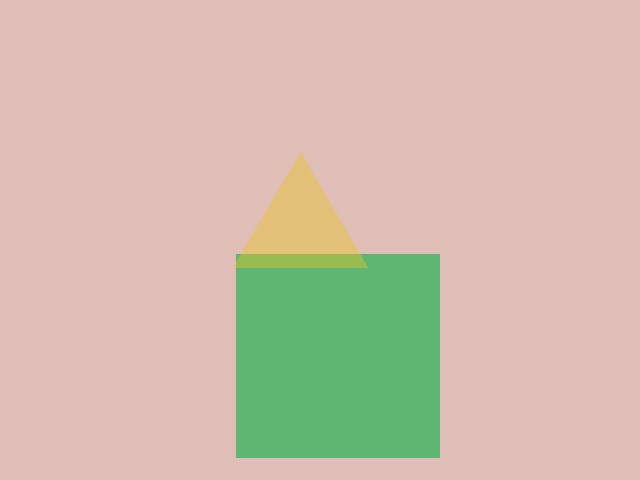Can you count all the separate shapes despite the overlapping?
Yes, there are 2 separate shapes.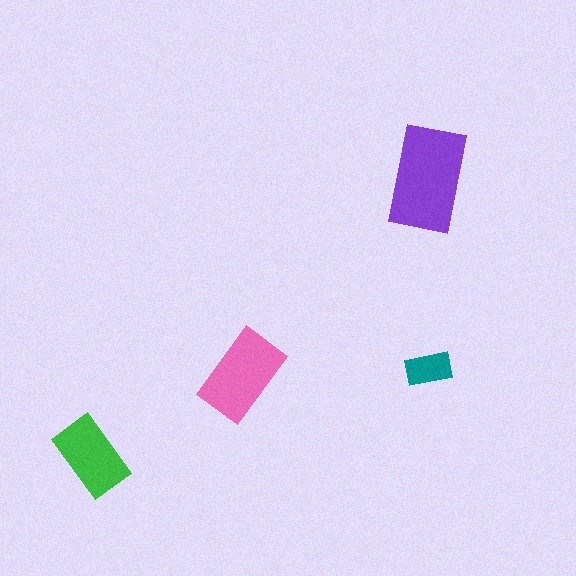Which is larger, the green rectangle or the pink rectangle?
The pink one.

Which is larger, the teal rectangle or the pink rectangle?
The pink one.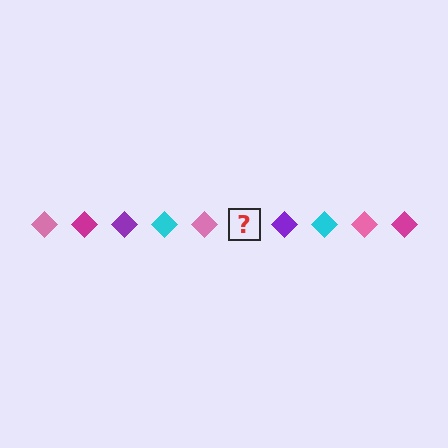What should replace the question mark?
The question mark should be replaced with a magenta diamond.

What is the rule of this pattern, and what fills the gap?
The rule is that the pattern cycles through pink, magenta, purple, cyan diamonds. The gap should be filled with a magenta diamond.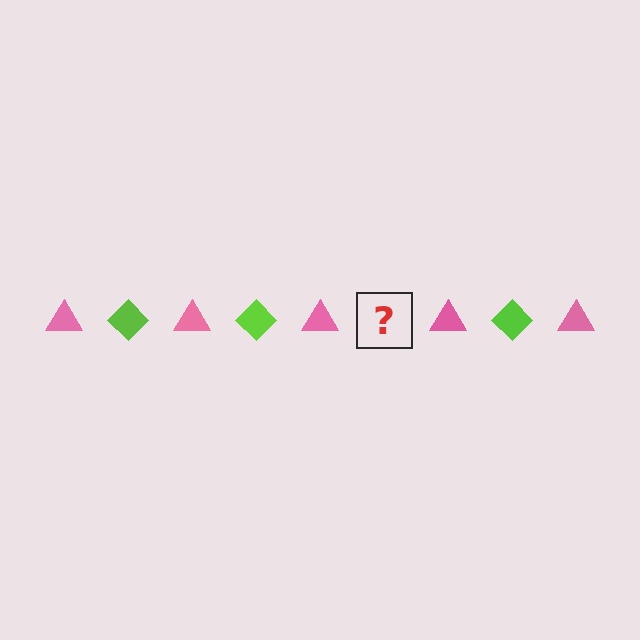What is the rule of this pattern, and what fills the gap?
The rule is that the pattern alternates between pink triangle and lime diamond. The gap should be filled with a lime diamond.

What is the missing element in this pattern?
The missing element is a lime diamond.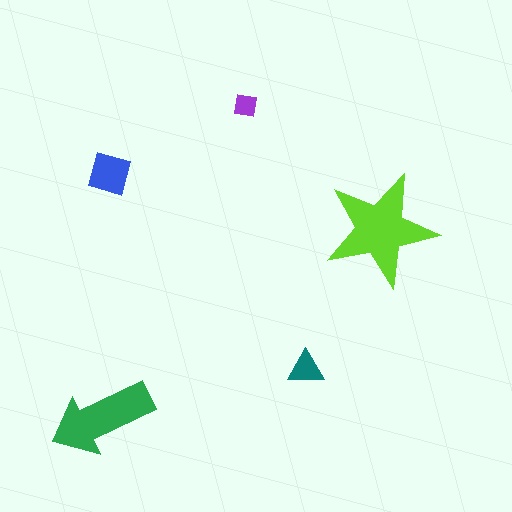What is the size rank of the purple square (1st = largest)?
5th.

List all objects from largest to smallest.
The lime star, the green arrow, the blue square, the teal triangle, the purple square.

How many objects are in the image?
There are 5 objects in the image.